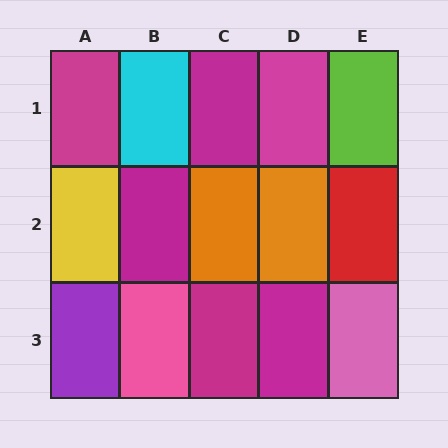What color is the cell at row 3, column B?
Pink.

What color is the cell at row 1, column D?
Magenta.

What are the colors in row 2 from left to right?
Yellow, magenta, orange, orange, red.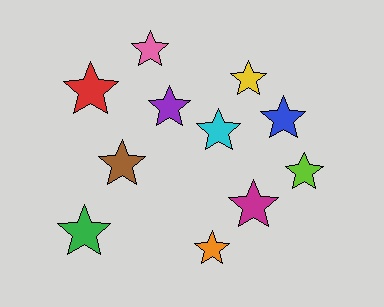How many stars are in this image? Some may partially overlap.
There are 11 stars.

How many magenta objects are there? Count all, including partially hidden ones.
There is 1 magenta object.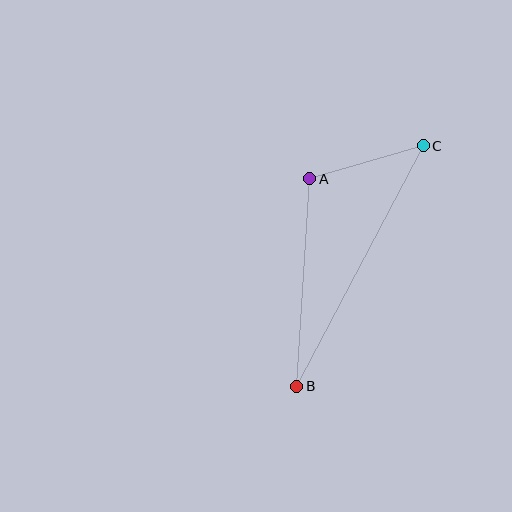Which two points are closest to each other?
Points A and C are closest to each other.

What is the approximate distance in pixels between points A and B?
The distance between A and B is approximately 208 pixels.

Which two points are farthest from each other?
Points B and C are farthest from each other.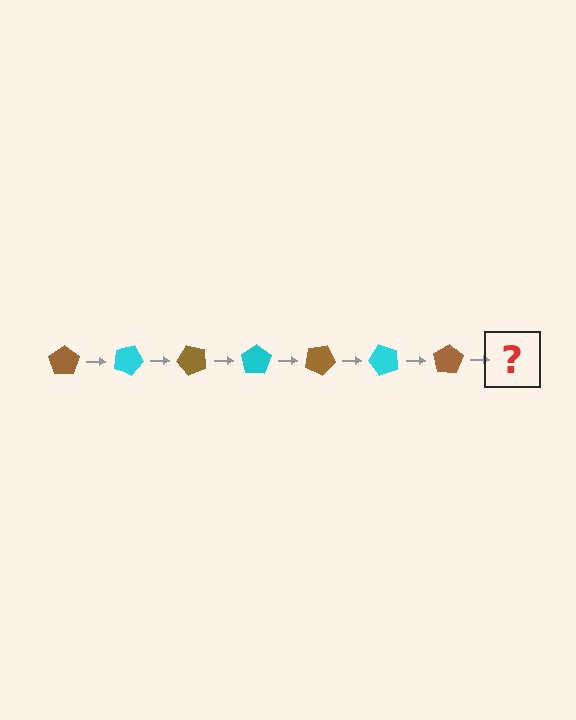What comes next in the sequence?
The next element should be a cyan pentagon, rotated 175 degrees from the start.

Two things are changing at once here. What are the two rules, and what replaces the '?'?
The two rules are that it rotates 25 degrees each step and the color cycles through brown and cyan. The '?' should be a cyan pentagon, rotated 175 degrees from the start.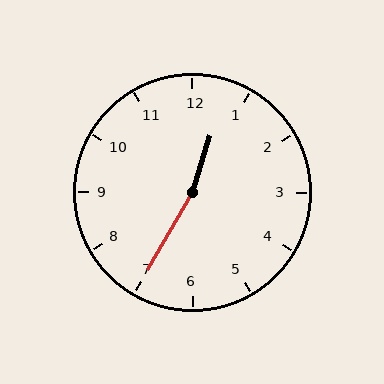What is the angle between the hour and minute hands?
Approximately 168 degrees.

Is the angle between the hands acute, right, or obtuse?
It is obtuse.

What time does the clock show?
12:35.